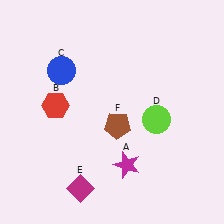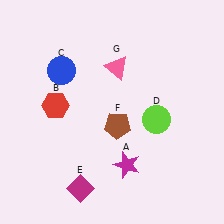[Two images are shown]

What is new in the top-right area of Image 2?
A pink triangle (G) was added in the top-right area of Image 2.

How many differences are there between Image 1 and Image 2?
There is 1 difference between the two images.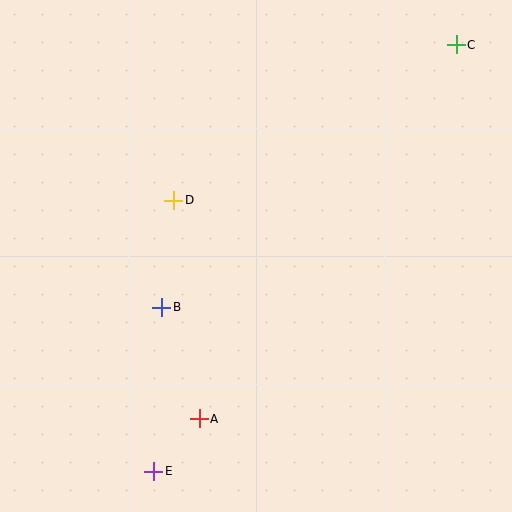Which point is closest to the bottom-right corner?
Point A is closest to the bottom-right corner.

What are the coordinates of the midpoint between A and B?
The midpoint between A and B is at (181, 363).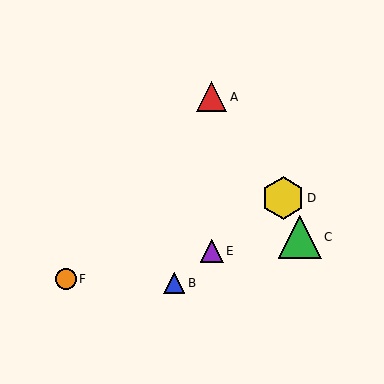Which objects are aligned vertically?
Objects A, E are aligned vertically.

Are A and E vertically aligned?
Yes, both are at x≈212.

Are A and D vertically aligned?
No, A is at x≈212 and D is at x≈283.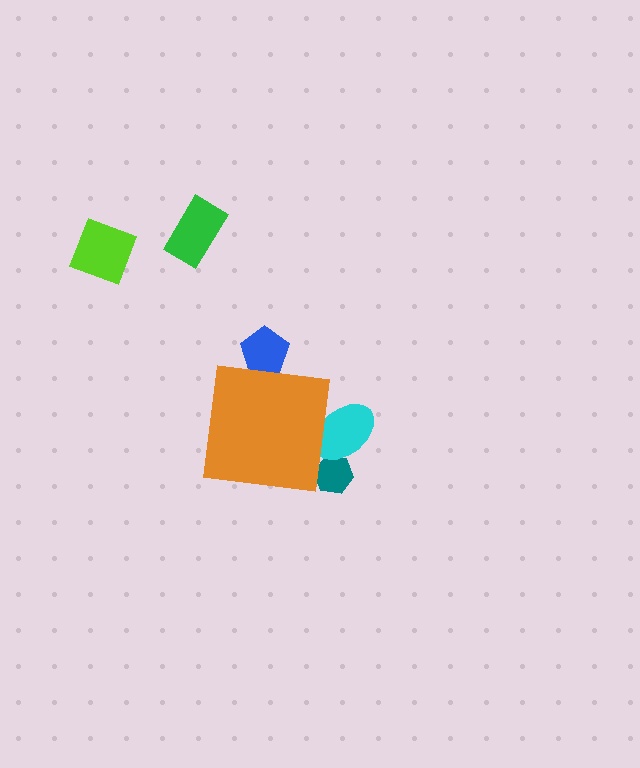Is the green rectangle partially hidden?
No, the green rectangle is fully visible.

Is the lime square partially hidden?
No, the lime square is fully visible.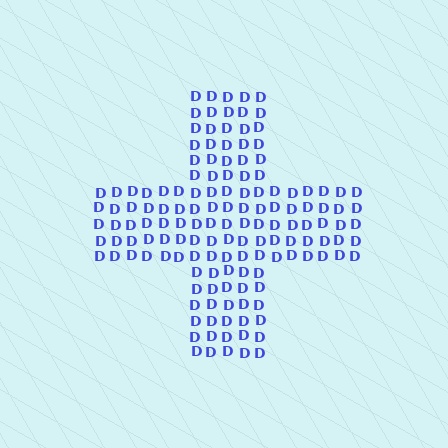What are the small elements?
The small elements are letter D's.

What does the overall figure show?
The overall figure shows a cross.